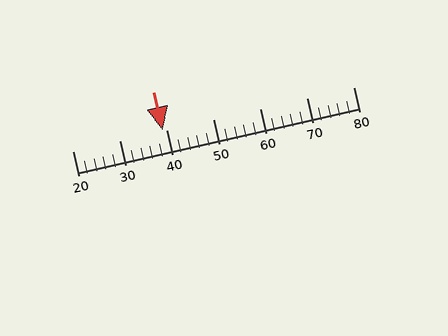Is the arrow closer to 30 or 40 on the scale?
The arrow is closer to 40.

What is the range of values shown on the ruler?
The ruler shows values from 20 to 80.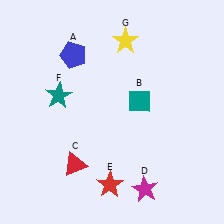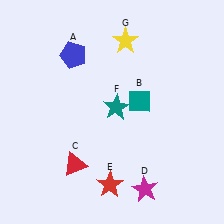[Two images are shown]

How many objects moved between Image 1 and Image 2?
1 object moved between the two images.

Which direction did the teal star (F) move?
The teal star (F) moved right.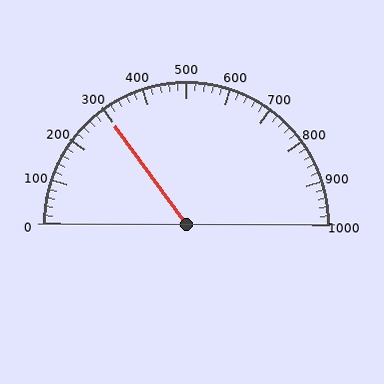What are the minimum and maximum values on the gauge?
The gauge ranges from 0 to 1000.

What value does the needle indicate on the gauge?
The needle indicates approximately 300.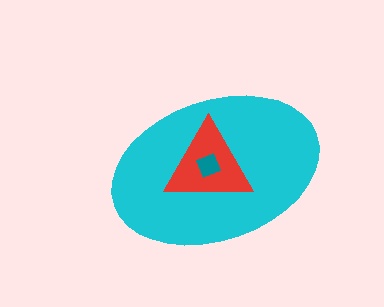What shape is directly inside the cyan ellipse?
The red triangle.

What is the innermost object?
The teal diamond.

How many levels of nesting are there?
3.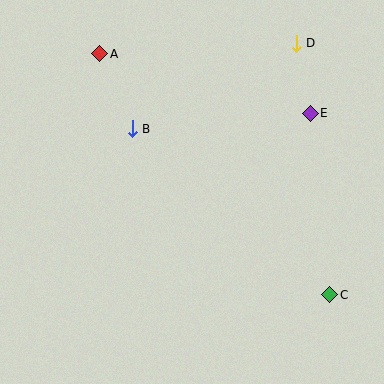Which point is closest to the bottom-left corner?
Point B is closest to the bottom-left corner.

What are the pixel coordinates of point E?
Point E is at (310, 113).